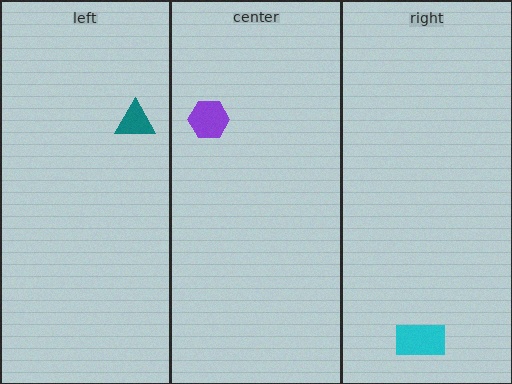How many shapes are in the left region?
1.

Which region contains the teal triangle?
The left region.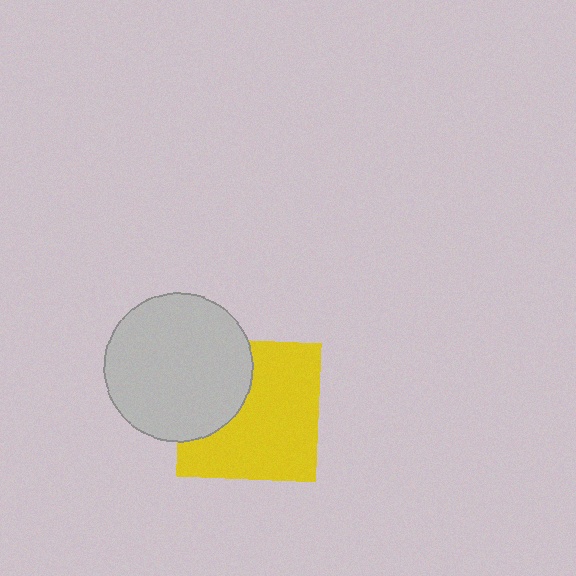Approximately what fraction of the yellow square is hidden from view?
Roughly 33% of the yellow square is hidden behind the light gray circle.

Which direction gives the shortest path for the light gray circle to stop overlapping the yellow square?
Moving left gives the shortest separation.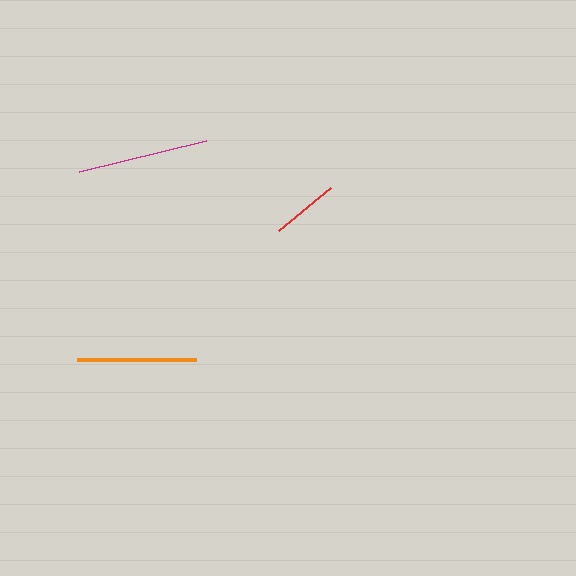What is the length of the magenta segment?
The magenta segment is approximately 131 pixels long.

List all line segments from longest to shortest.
From longest to shortest: magenta, orange, red.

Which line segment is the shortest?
The red line is the shortest at approximately 68 pixels.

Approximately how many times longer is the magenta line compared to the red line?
The magenta line is approximately 1.9 times the length of the red line.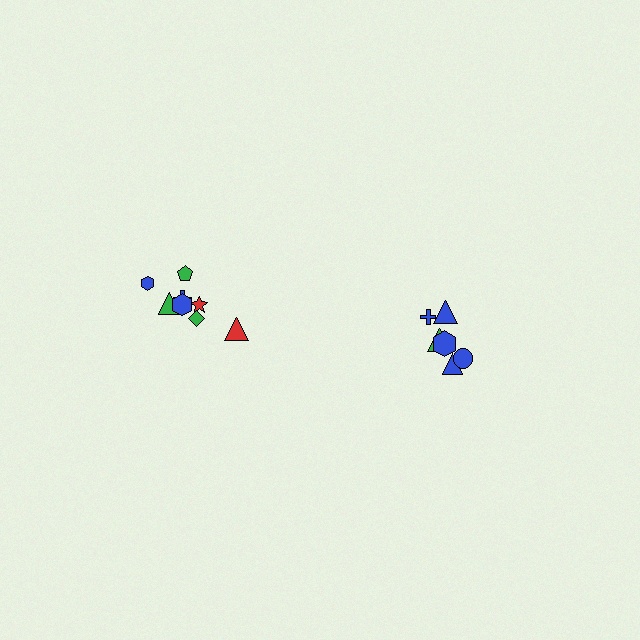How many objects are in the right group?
There are 6 objects.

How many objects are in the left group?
There are 8 objects.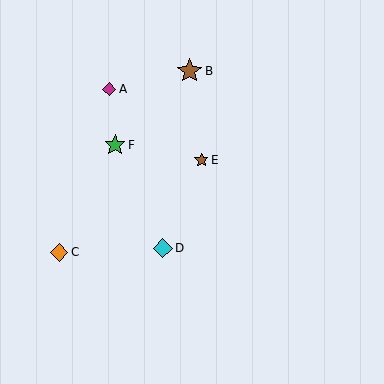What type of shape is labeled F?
Shape F is a green star.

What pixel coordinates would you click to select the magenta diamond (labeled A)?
Click at (109, 89) to select the magenta diamond A.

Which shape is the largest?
The brown star (labeled B) is the largest.